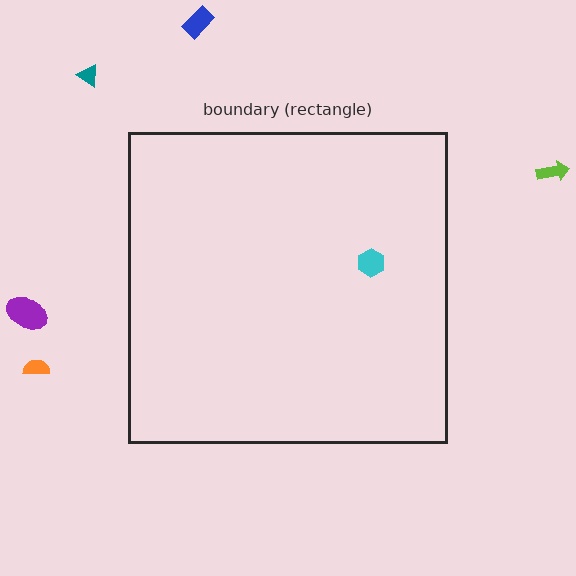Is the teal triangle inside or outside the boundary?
Outside.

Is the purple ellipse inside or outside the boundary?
Outside.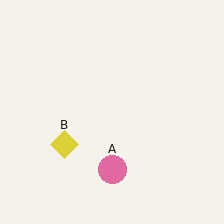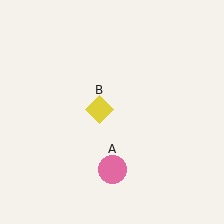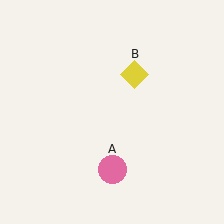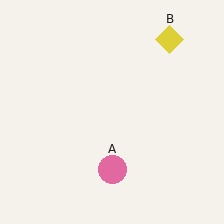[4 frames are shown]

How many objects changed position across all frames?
1 object changed position: yellow diamond (object B).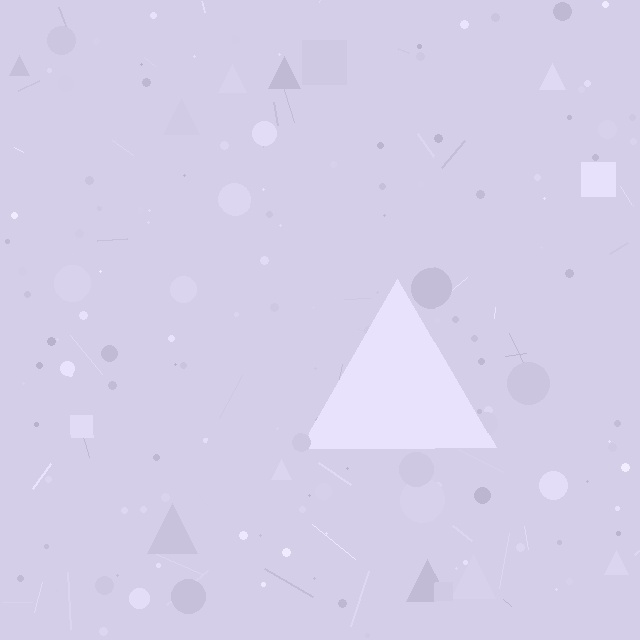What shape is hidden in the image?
A triangle is hidden in the image.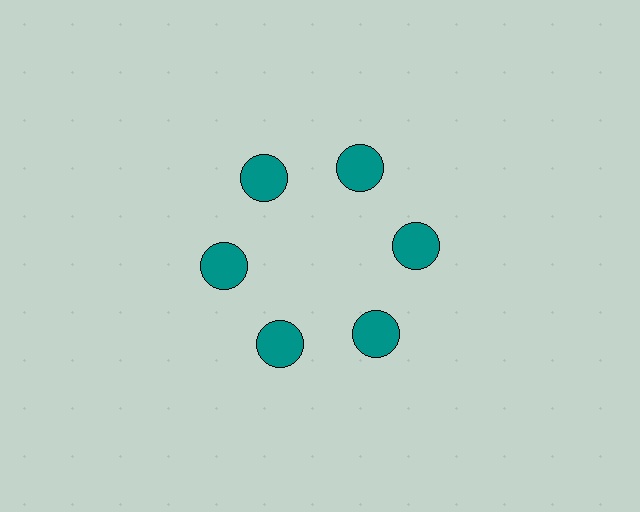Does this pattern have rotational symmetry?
Yes, this pattern has 6-fold rotational symmetry. It looks the same after rotating 60 degrees around the center.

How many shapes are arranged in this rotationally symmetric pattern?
There are 6 shapes, arranged in 6 groups of 1.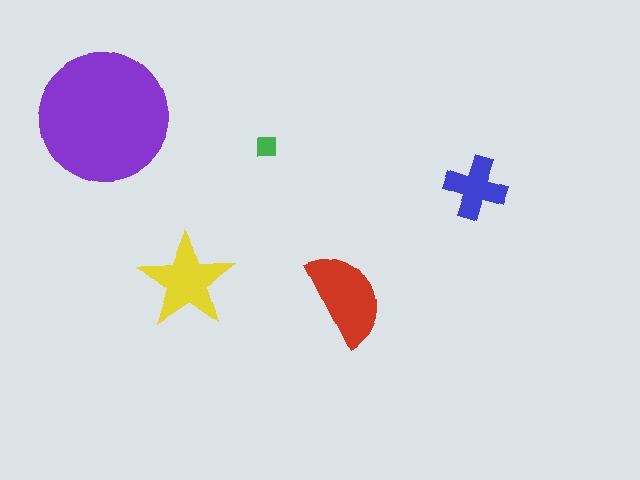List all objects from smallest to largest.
The green square, the blue cross, the yellow star, the red semicircle, the purple circle.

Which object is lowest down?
The red semicircle is bottommost.